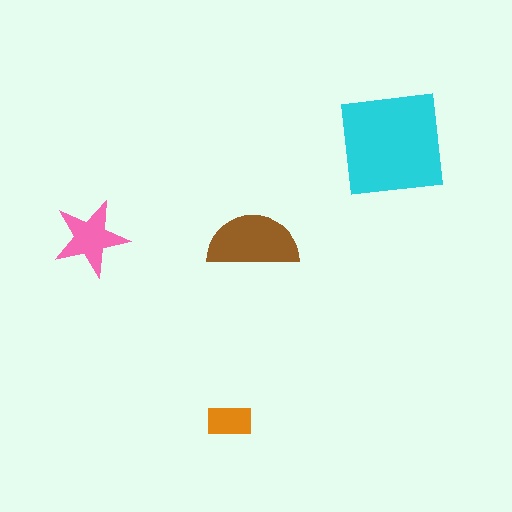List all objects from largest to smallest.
The cyan square, the brown semicircle, the pink star, the orange rectangle.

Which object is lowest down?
The orange rectangle is bottommost.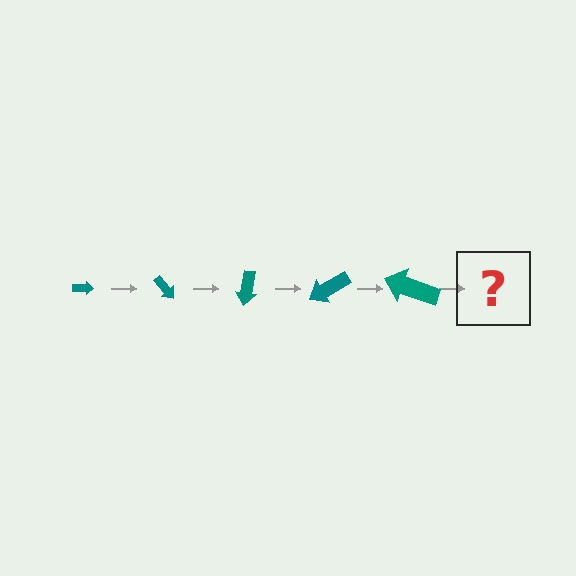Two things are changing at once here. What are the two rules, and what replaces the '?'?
The two rules are that the arrow grows larger each step and it rotates 50 degrees each step. The '?' should be an arrow, larger than the previous one and rotated 250 degrees from the start.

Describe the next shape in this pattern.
It should be an arrow, larger than the previous one and rotated 250 degrees from the start.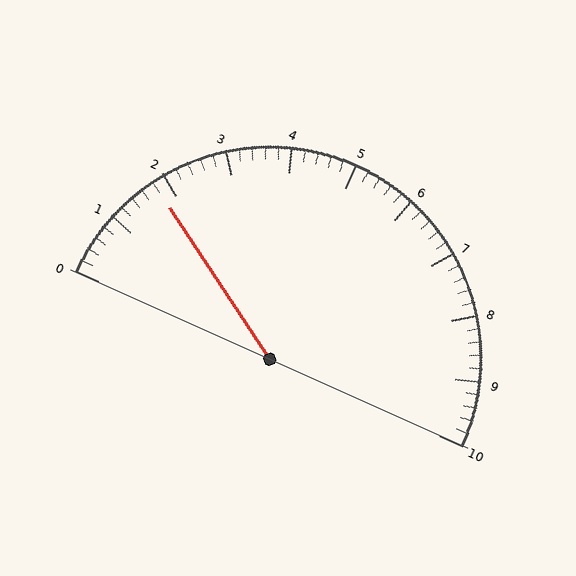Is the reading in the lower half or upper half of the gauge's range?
The reading is in the lower half of the range (0 to 10).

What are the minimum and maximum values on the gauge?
The gauge ranges from 0 to 10.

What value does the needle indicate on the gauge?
The needle indicates approximately 1.8.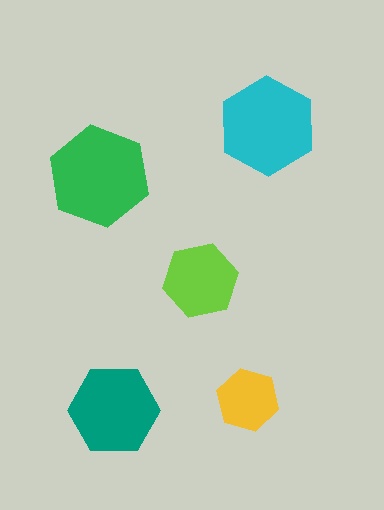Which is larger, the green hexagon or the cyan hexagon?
The green one.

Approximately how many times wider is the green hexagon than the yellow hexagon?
About 1.5 times wider.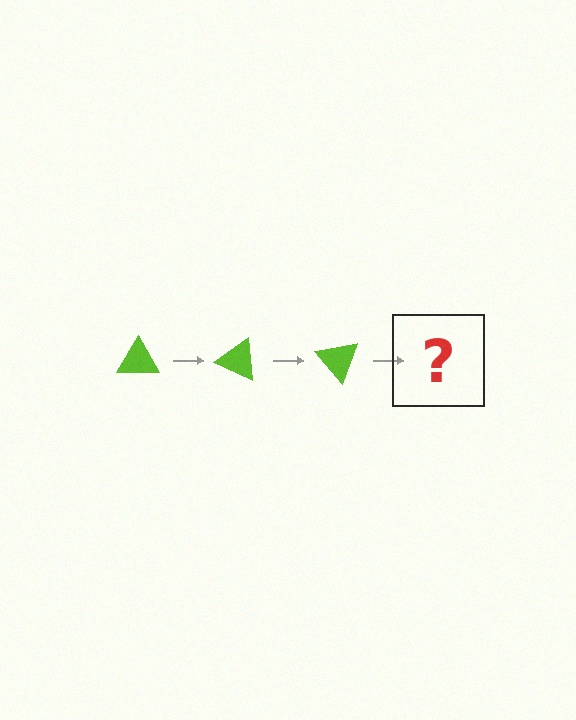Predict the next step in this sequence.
The next step is a lime triangle rotated 75 degrees.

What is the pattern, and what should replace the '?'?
The pattern is that the triangle rotates 25 degrees each step. The '?' should be a lime triangle rotated 75 degrees.